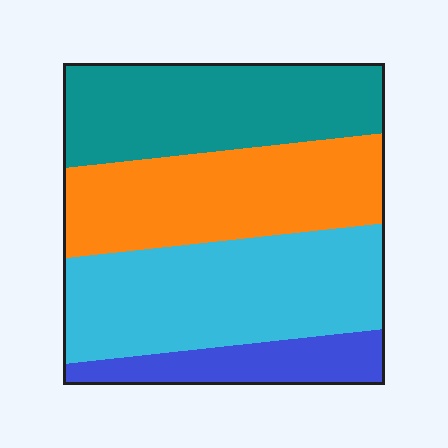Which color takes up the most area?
Cyan, at roughly 35%.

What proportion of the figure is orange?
Orange takes up about one quarter (1/4) of the figure.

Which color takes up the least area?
Blue, at roughly 10%.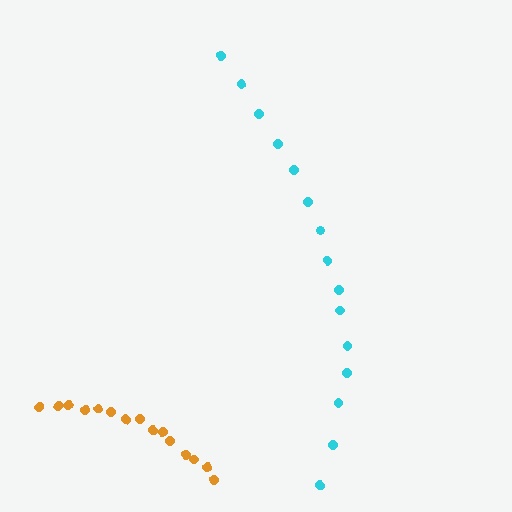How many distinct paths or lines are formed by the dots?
There are 2 distinct paths.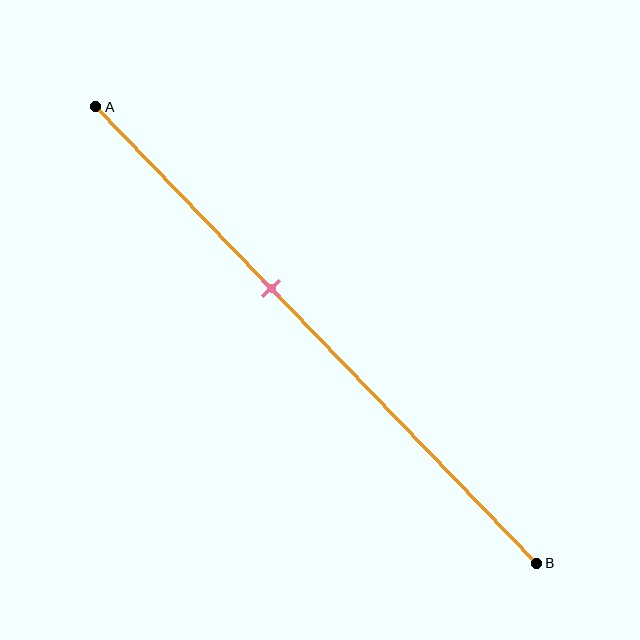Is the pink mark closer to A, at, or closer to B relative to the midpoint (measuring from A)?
The pink mark is closer to point A than the midpoint of segment AB.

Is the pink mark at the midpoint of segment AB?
No, the mark is at about 40% from A, not at the 50% midpoint.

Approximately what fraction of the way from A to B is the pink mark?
The pink mark is approximately 40% of the way from A to B.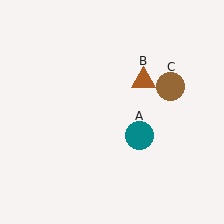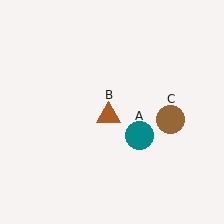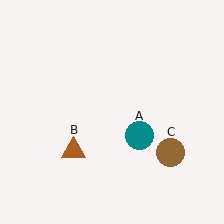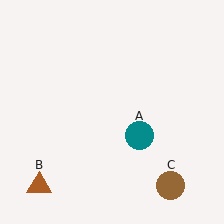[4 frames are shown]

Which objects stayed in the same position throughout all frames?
Teal circle (object A) remained stationary.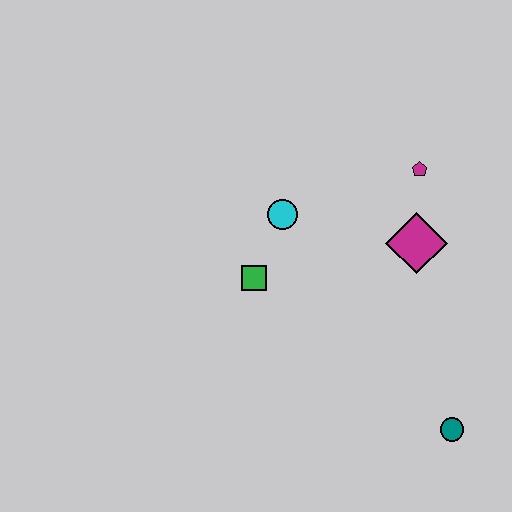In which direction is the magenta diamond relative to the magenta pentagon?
The magenta diamond is below the magenta pentagon.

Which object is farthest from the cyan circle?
The teal circle is farthest from the cyan circle.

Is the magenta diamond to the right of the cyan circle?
Yes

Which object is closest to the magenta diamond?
The magenta pentagon is closest to the magenta diamond.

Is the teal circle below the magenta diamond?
Yes